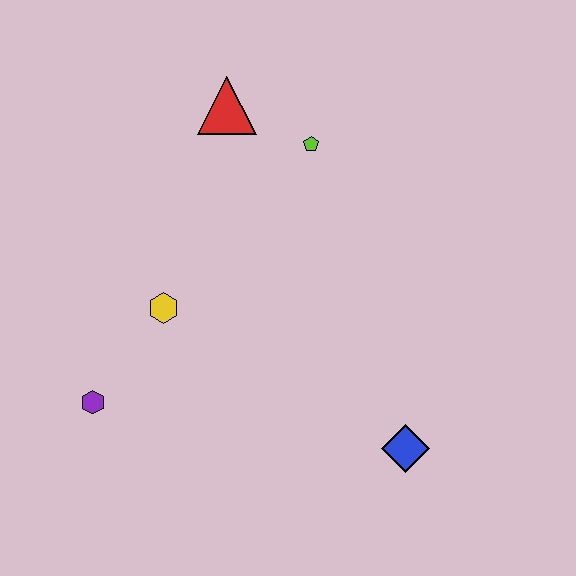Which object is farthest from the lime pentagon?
The purple hexagon is farthest from the lime pentagon.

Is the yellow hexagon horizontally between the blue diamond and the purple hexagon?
Yes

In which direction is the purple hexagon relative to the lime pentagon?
The purple hexagon is below the lime pentagon.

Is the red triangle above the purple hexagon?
Yes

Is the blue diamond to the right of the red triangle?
Yes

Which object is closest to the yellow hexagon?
The purple hexagon is closest to the yellow hexagon.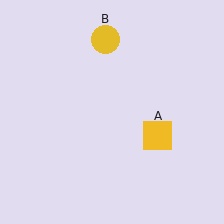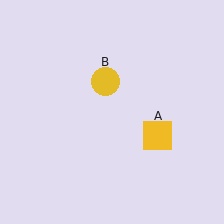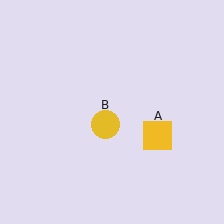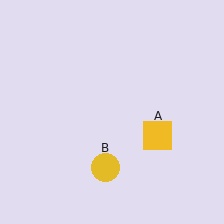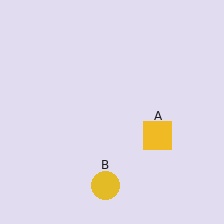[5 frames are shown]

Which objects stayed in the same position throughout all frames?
Yellow square (object A) remained stationary.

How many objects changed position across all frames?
1 object changed position: yellow circle (object B).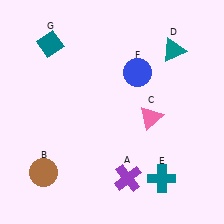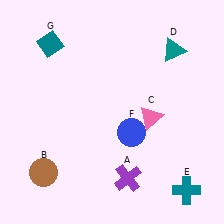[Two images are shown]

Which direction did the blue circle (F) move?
The blue circle (F) moved down.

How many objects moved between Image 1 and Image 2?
2 objects moved between the two images.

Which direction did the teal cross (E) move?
The teal cross (E) moved right.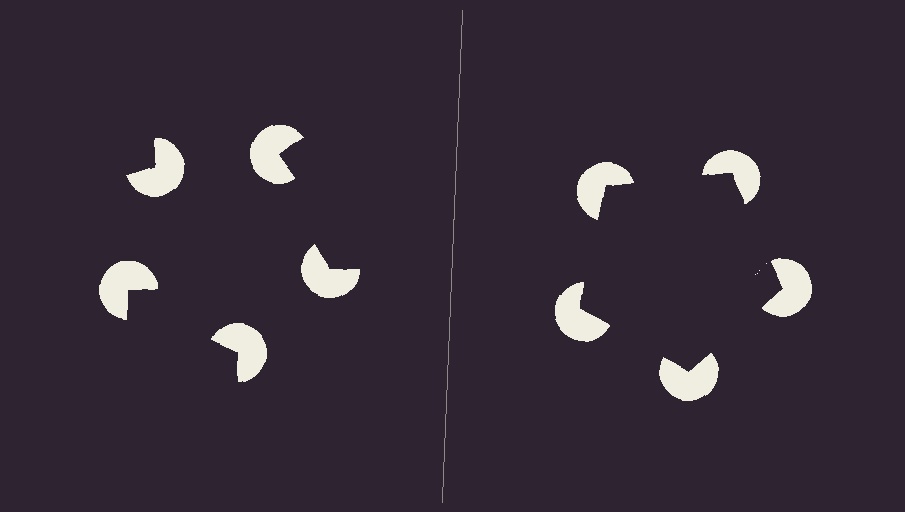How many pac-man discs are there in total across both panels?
10 — 5 on each side.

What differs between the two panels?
The pac-man discs are positioned identically on both sides; only the wedge orientations differ. On the right they align to a pentagon; on the left they are misaligned.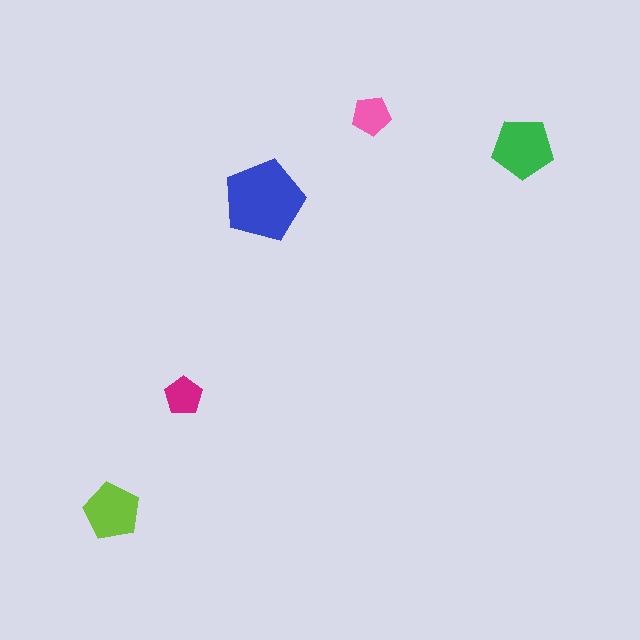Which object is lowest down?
The lime pentagon is bottommost.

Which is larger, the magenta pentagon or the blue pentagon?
The blue one.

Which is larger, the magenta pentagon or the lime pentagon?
The lime one.